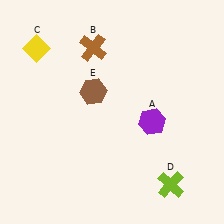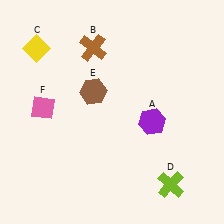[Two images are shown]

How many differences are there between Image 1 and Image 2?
There is 1 difference between the two images.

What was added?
A pink diamond (F) was added in Image 2.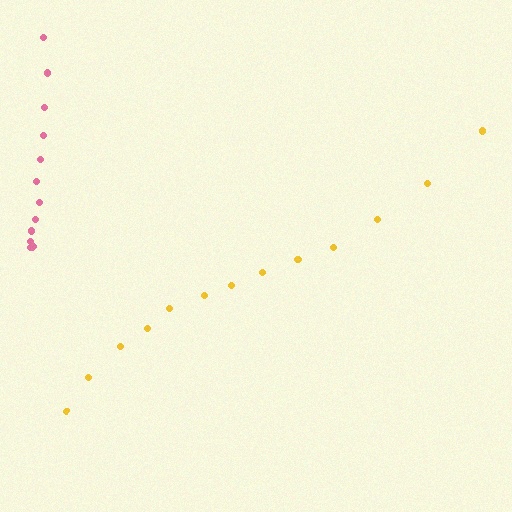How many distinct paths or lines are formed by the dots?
There are 2 distinct paths.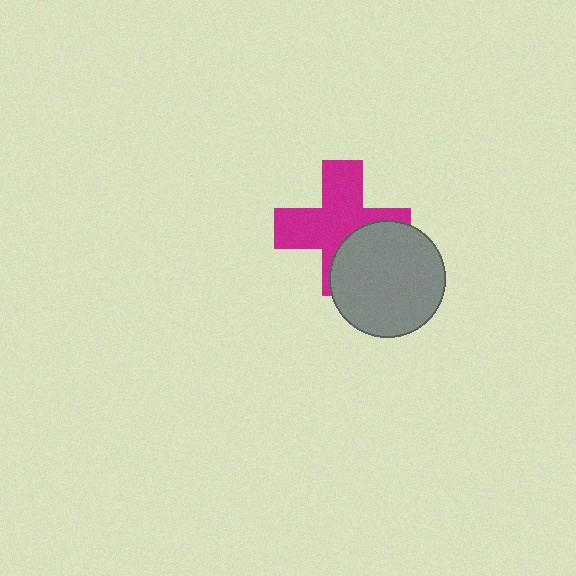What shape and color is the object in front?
The object in front is a gray circle.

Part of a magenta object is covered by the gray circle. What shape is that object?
It is a cross.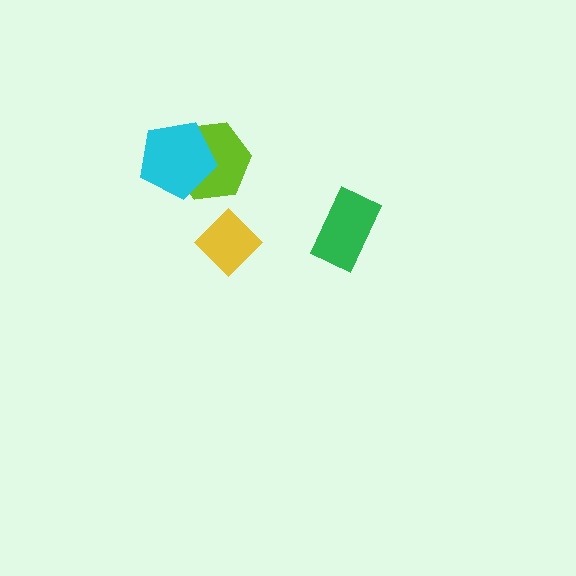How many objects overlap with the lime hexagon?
1 object overlaps with the lime hexagon.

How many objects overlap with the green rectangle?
0 objects overlap with the green rectangle.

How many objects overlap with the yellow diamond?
0 objects overlap with the yellow diamond.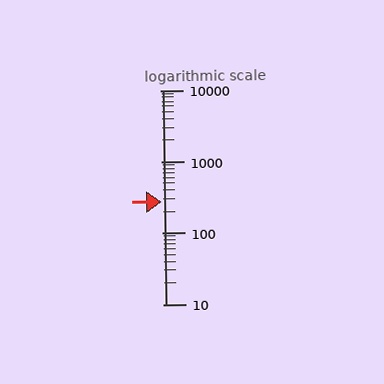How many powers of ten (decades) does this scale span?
The scale spans 3 decades, from 10 to 10000.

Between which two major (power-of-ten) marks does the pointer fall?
The pointer is between 100 and 1000.